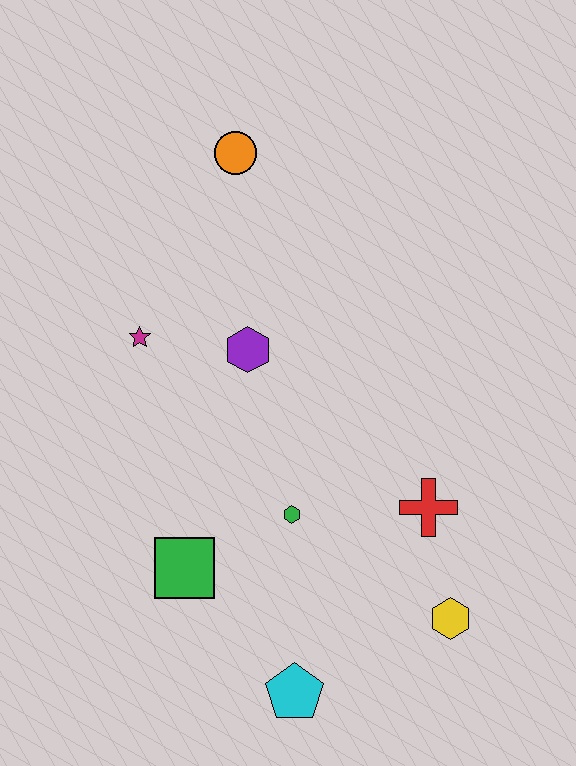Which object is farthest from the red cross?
The orange circle is farthest from the red cross.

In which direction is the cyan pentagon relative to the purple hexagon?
The cyan pentagon is below the purple hexagon.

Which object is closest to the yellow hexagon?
The red cross is closest to the yellow hexagon.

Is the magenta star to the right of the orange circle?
No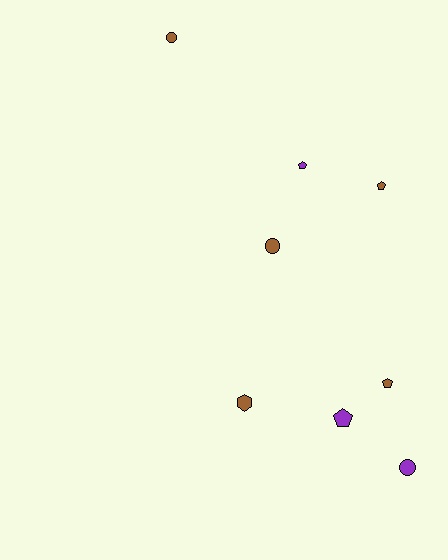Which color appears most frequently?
Brown, with 5 objects.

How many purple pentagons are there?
There are 2 purple pentagons.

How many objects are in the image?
There are 8 objects.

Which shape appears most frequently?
Pentagon, with 4 objects.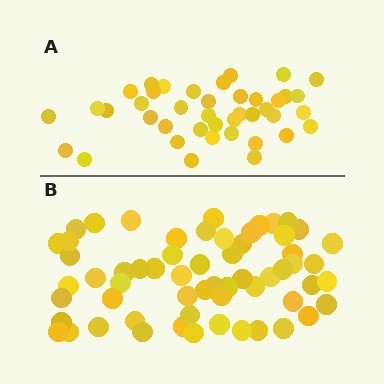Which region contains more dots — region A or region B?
Region B (the bottom region) has more dots.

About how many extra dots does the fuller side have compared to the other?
Region B has approximately 20 more dots than region A.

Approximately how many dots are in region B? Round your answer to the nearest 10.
About 60 dots.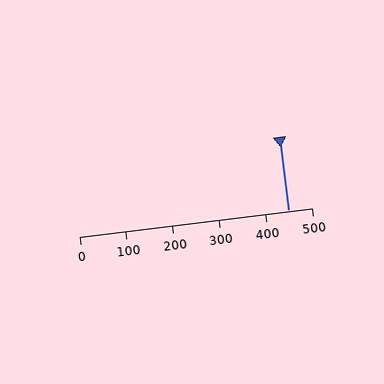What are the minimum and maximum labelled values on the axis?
The axis runs from 0 to 500.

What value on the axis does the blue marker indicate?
The marker indicates approximately 450.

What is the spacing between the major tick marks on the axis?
The major ticks are spaced 100 apart.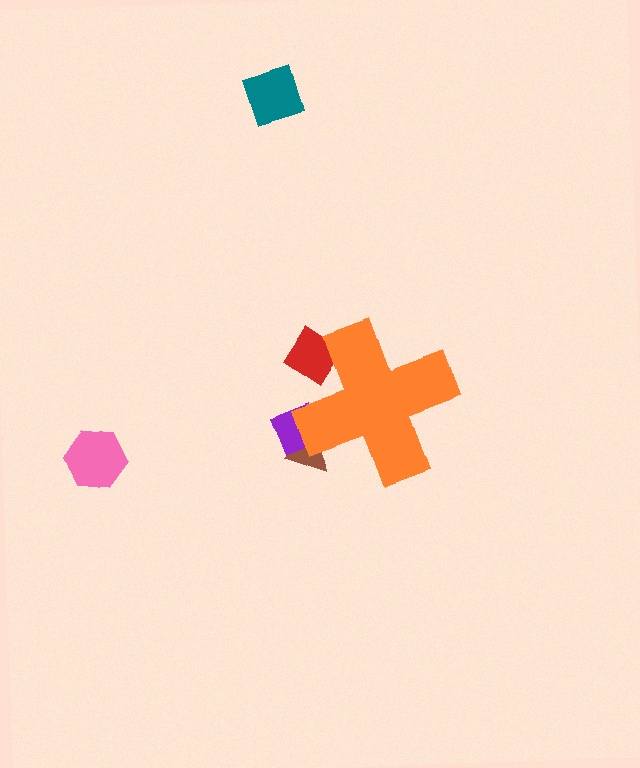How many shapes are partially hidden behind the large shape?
3 shapes are partially hidden.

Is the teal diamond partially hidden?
No, the teal diamond is fully visible.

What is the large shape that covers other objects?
An orange cross.